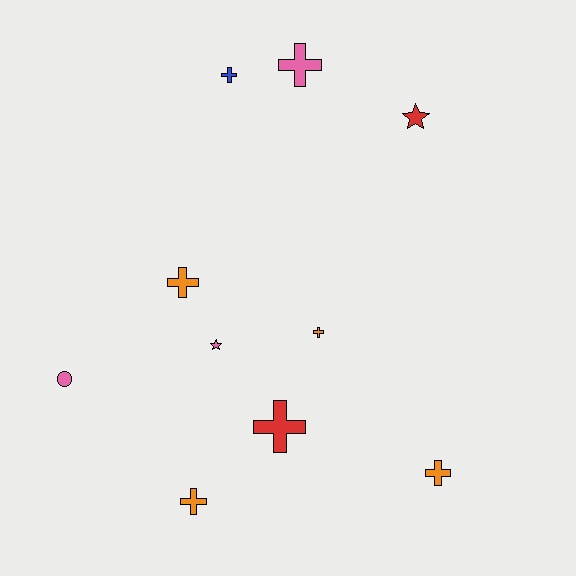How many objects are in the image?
There are 10 objects.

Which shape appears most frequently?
Cross, with 7 objects.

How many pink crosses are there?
There is 1 pink cross.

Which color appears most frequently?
Orange, with 4 objects.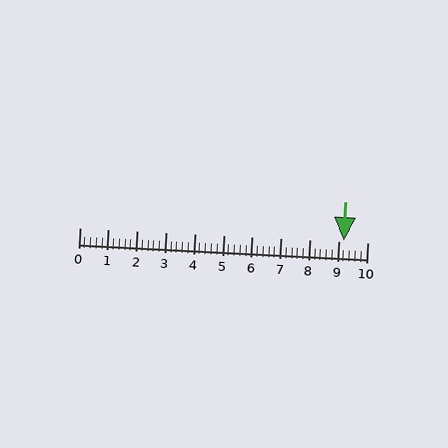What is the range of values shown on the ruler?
The ruler shows values from 0 to 10.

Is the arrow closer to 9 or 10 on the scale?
The arrow is closer to 9.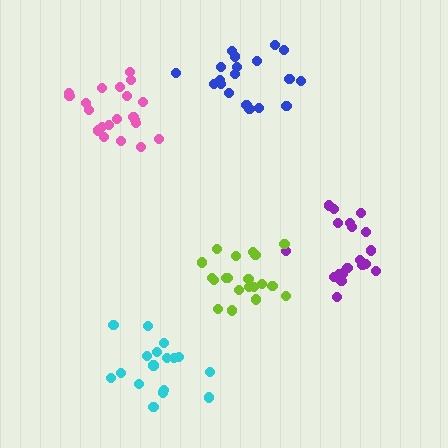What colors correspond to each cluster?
The clusters are colored: cyan, purple, blue, pink, lime.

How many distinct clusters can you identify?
There are 5 distinct clusters.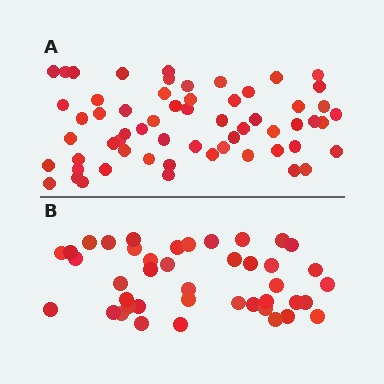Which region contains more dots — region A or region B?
Region A (the top region) has more dots.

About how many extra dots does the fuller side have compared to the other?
Region A has approximately 20 more dots than region B.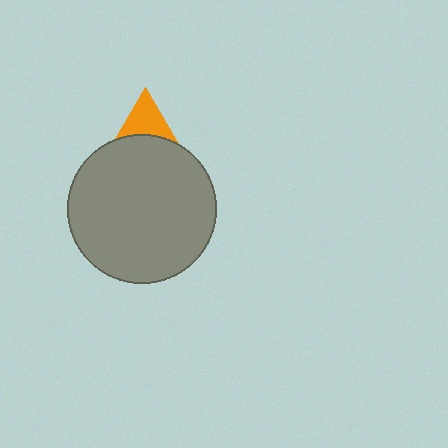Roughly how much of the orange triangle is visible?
A small part of it is visible (roughly 39%).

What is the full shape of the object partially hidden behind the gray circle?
The partially hidden object is an orange triangle.